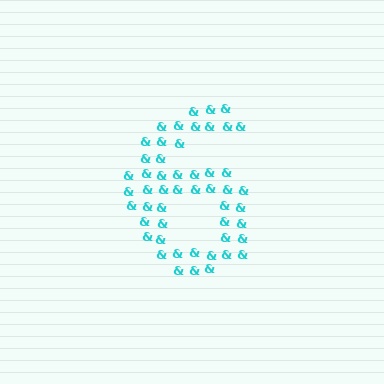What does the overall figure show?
The overall figure shows the digit 6.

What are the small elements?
The small elements are ampersands.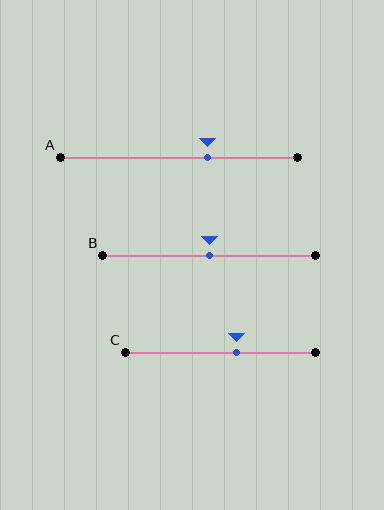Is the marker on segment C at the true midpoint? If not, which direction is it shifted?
No, the marker on segment C is shifted to the right by about 9% of the segment length.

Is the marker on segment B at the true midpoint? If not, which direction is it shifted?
Yes, the marker on segment B is at the true midpoint.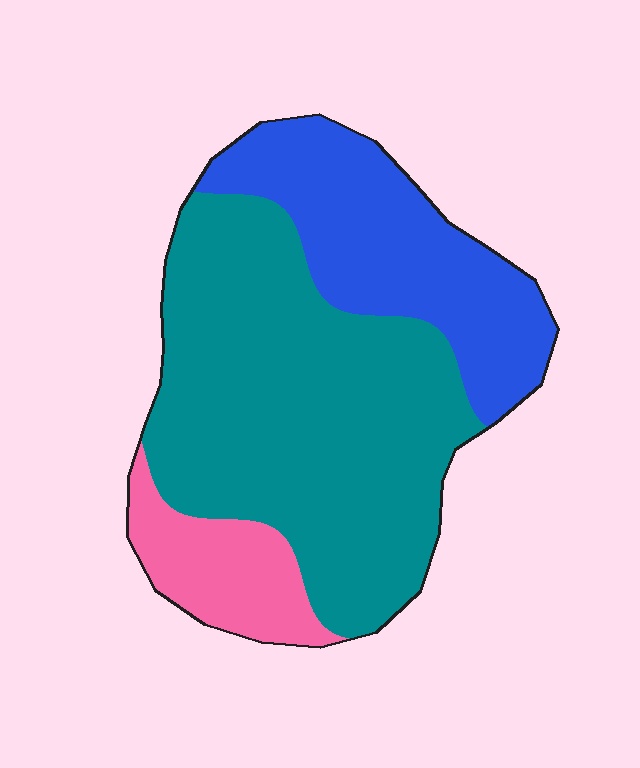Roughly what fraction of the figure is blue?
Blue takes up between a sixth and a third of the figure.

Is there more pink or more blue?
Blue.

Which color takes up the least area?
Pink, at roughly 15%.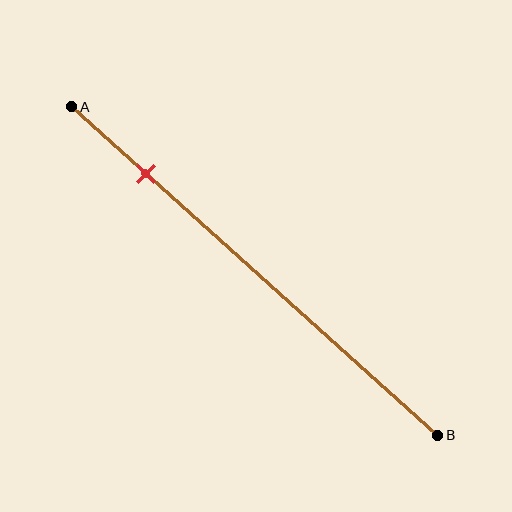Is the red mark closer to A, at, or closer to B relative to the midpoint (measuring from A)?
The red mark is closer to point A than the midpoint of segment AB.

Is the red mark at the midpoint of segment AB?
No, the mark is at about 20% from A, not at the 50% midpoint.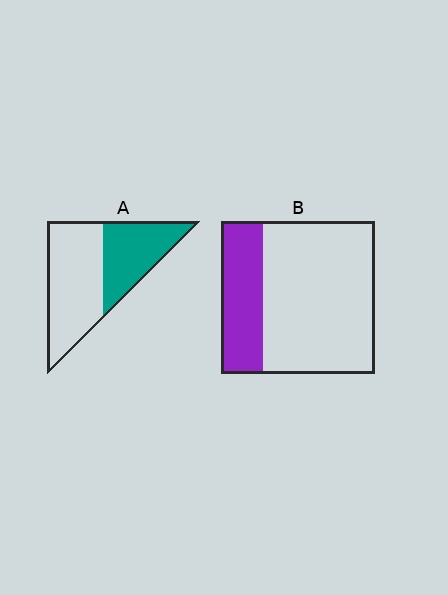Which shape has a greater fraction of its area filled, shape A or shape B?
Shape A.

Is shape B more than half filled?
No.